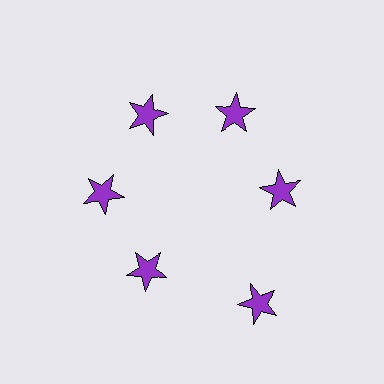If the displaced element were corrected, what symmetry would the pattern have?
It would have 6-fold rotational symmetry — the pattern would map onto itself every 60 degrees.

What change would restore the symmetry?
The symmetry would be restored by moving it inward, back onto the ring so that all 6 stars sit at equal angles and equal distance from the center.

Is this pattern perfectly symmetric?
No. The 6 purple stars are arranged in a ring, but one element near the 5 o'clock position is pushed outward from the center, breaking the 6-fold rotational symmetry.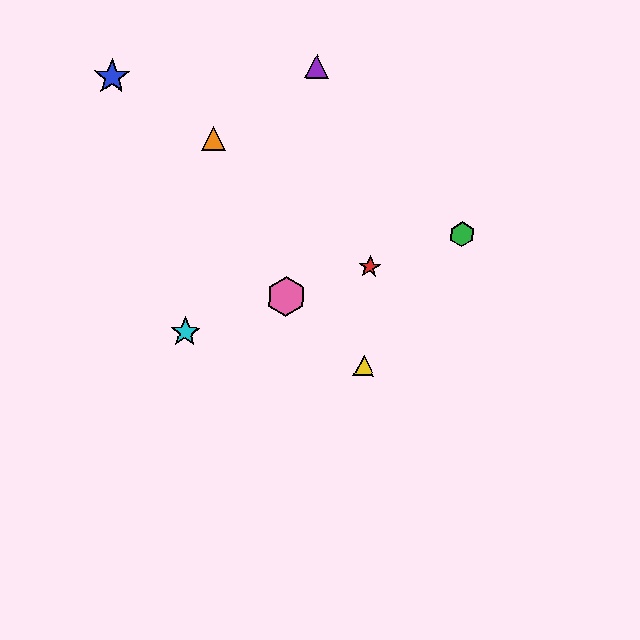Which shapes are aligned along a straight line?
The red star, the green hexagon, the cyan star, the pink hexagon are aligned along a straight line.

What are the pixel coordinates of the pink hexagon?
The pink hexagon is at (286, 296).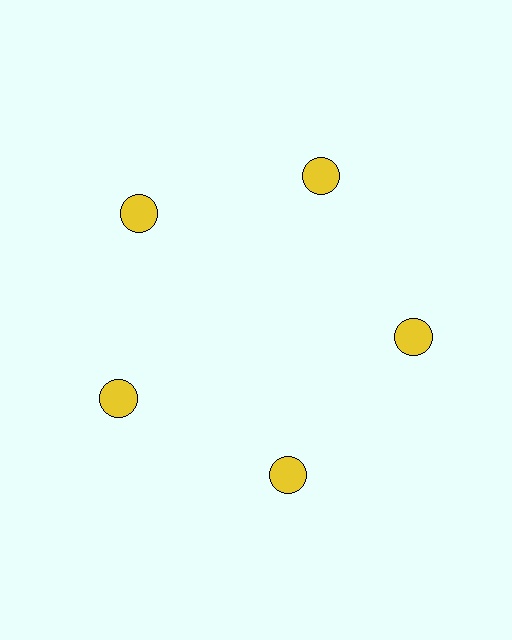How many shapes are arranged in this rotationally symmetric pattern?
There are 5 shapes, arranged in 5 groups of 1.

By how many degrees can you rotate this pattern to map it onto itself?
The pattern maps onto itself every 72 degrees of rotation.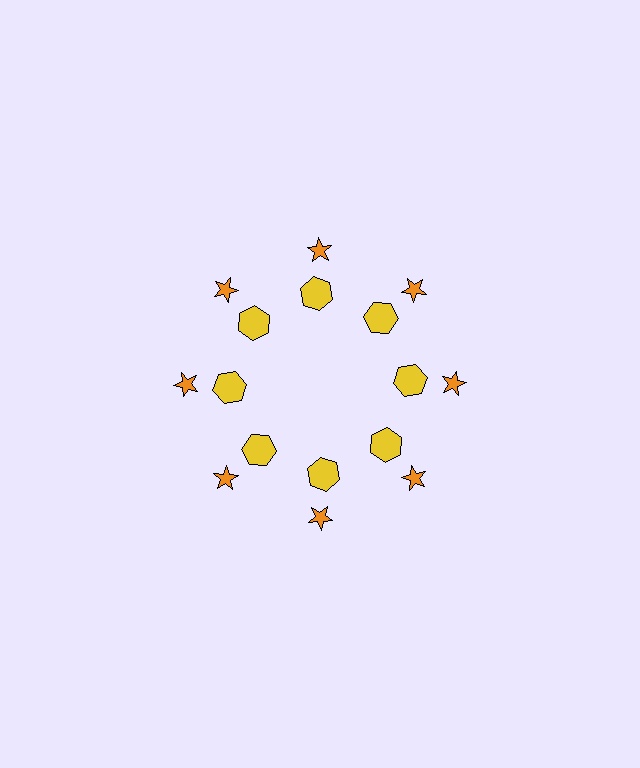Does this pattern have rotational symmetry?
Yes, this pattern has 8-fold rotational symmetry. It looks the same after rotating 45 degrees around the center.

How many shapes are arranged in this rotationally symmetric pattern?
There are 16 shapes, arranged in 8 groups of 2.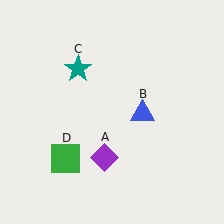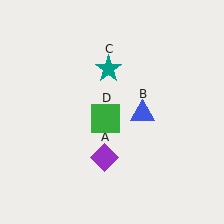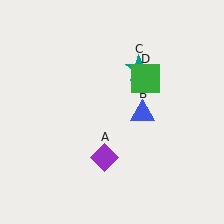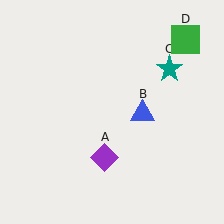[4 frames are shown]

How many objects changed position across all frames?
2 objects changed position: teal star (object C), green square (object D).